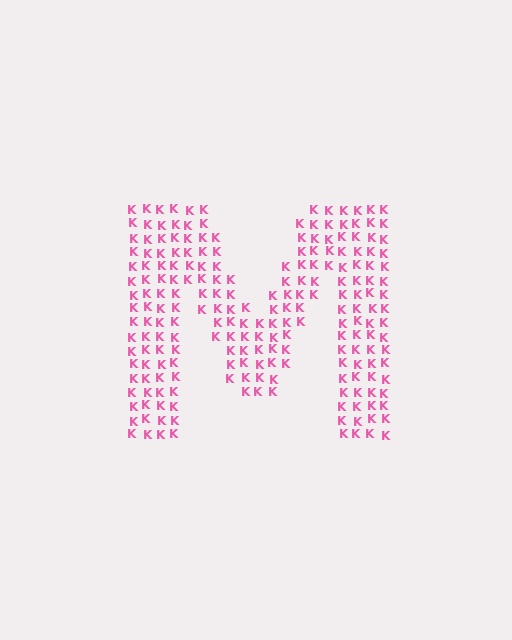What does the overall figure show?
The overall figure shows the letter M.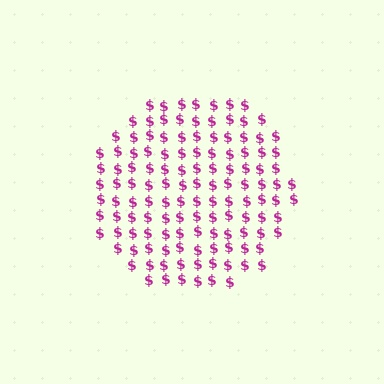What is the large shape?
The large shape is a circle.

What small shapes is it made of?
It is made of small dollar signs.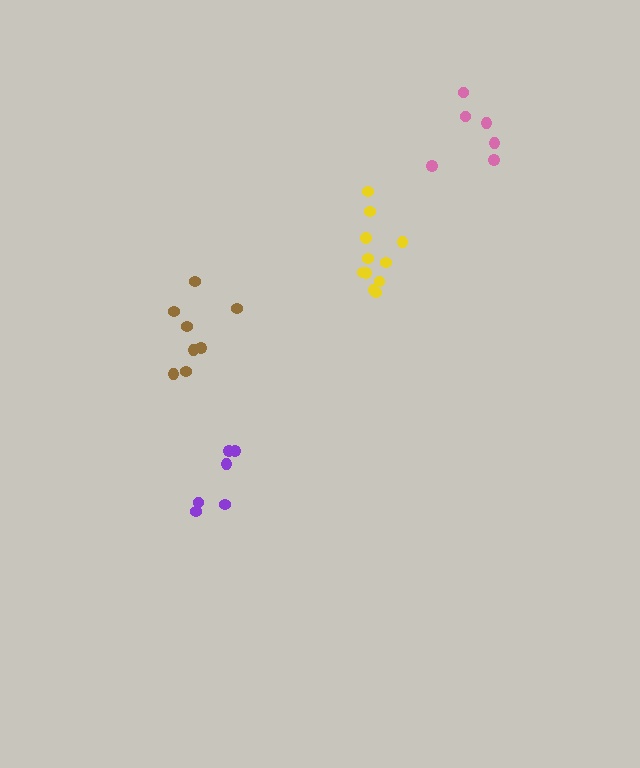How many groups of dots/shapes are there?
There are 4 groups.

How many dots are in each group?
Group 1: 6 dots, Group 2: 6 dots, Group 3: 11 dots, Group 4: 8 dots (31 total).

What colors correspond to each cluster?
The clusters are colored: purple, pink, yellow, brown.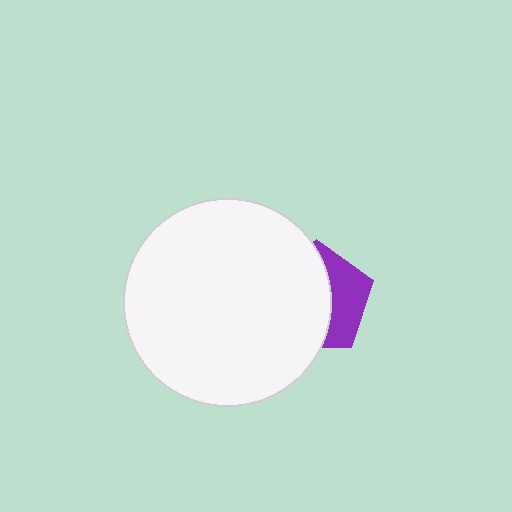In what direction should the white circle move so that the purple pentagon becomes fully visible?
The white circle should move left. That is the shortest direction to clear the overlap and leave the purple pentagon fully visible.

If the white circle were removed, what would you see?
You would see the complete purple pentagon.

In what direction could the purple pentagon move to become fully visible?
The purple pentagon could move right. That would shift it out from behind the white circle entirely.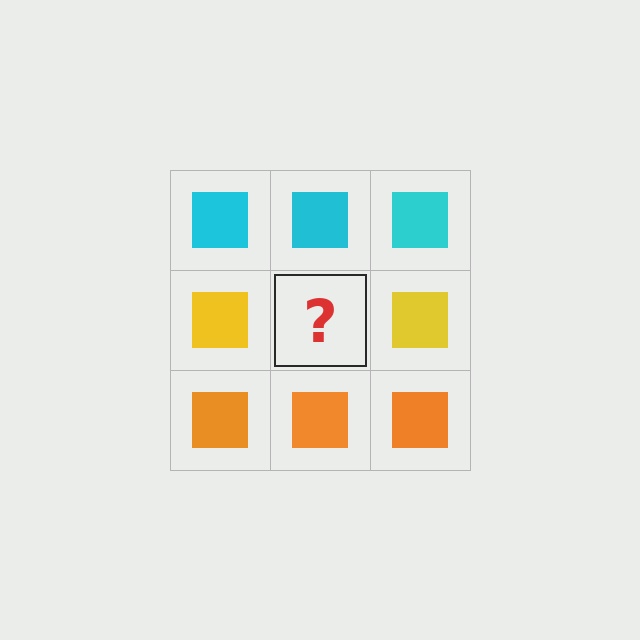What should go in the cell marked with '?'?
The missing cell should contain a yellow square.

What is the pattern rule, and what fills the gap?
The rule is that each row has a consistent color. The gap should be filled with a yellow square.